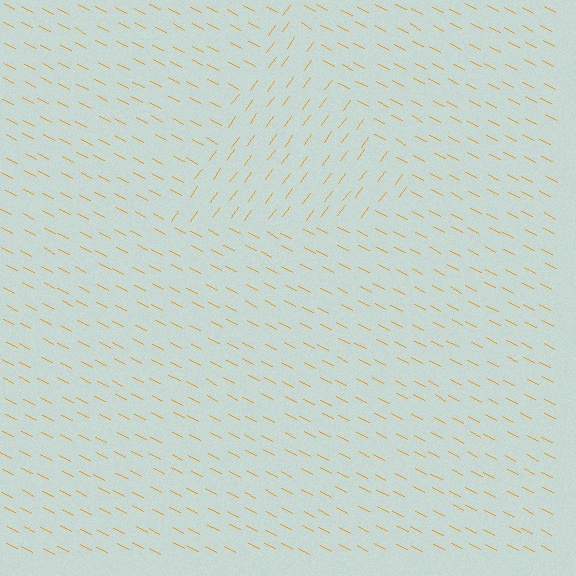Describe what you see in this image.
The image is filled with small orange line segments. A triangle region in the image has lines oriented differently from the surrounding lines, creating a visible texture boundary.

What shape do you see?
I see a triangle.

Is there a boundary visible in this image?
Yes, there is a texture boundary formed by a change in line orientation.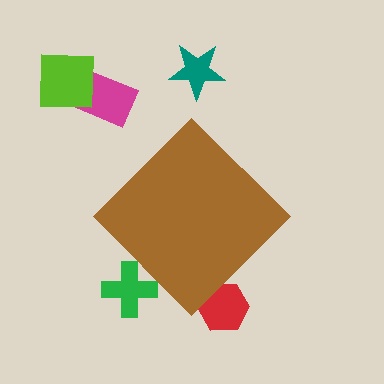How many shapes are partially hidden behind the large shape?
2 shapes are partially hidden.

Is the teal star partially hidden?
No, the teal star is fully visible.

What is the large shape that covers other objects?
A brown diamond.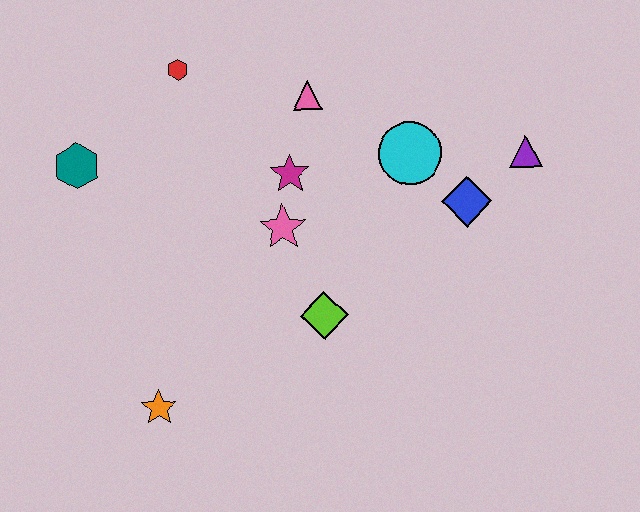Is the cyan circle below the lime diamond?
No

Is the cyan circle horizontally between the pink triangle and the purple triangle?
Yes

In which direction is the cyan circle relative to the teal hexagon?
The cyan circle is to the right of the teal hexagon.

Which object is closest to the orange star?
The lime diamond is closest to the orange star.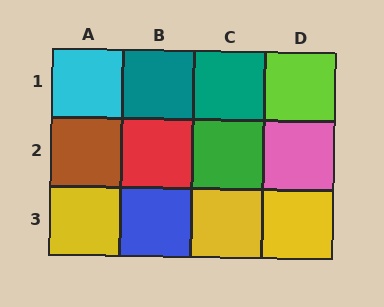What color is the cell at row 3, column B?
Blue.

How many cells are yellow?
3 cells are yellow.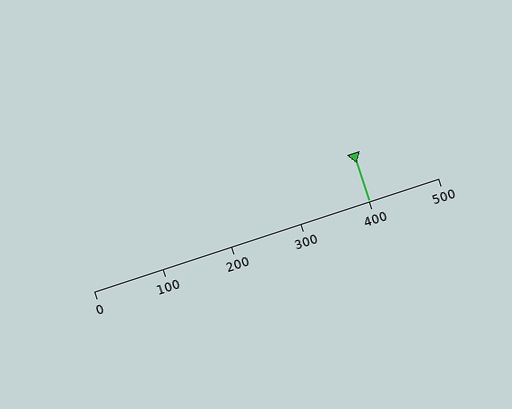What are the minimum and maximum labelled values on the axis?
The axis runs from 0 to 500.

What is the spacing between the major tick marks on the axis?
The major ticks are spaced 100 apart.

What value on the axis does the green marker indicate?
The marker indicates approximately 400.